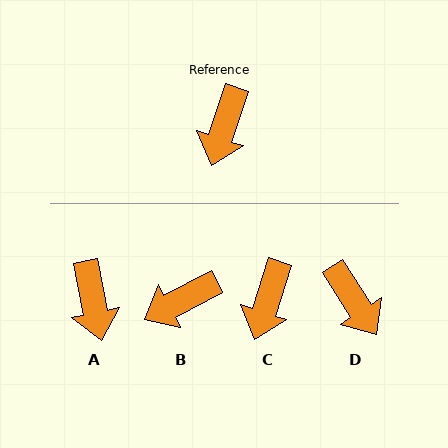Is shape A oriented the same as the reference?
No, it is off by about 30 degrees.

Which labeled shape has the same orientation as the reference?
C.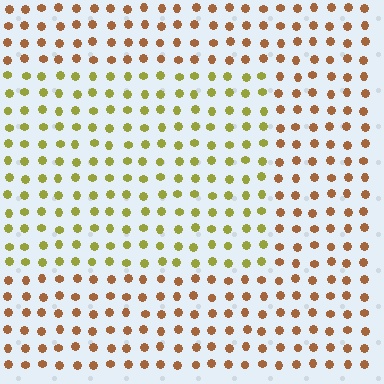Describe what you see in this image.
The image is filled with small brown elements in a uniform arrangement. A rectangle-shaped region is visible where the elements are tinted to a slightly different hue, forming a subtle color boundary.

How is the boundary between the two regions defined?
The boundary is defined purely by a slight shift in hue (about 43 degrees). Spacing, size, and orientation are identical on both sides.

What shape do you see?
I see a rectangle.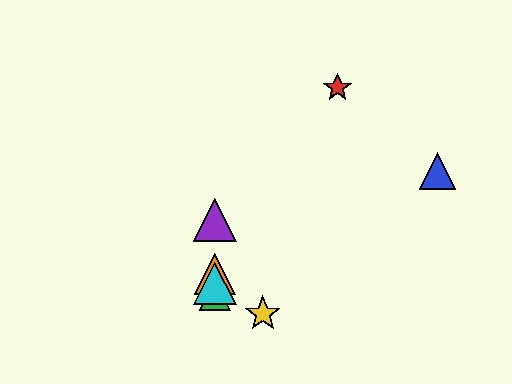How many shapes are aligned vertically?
4 shapes (the green triangle, the purple triangle, the orange triangle, the cyan triangle) are aligned vertically.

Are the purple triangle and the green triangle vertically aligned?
Yes, both are at x≈215.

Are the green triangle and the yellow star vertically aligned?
No, the green triangle is at x≈215 and the yellow star is at x≈263.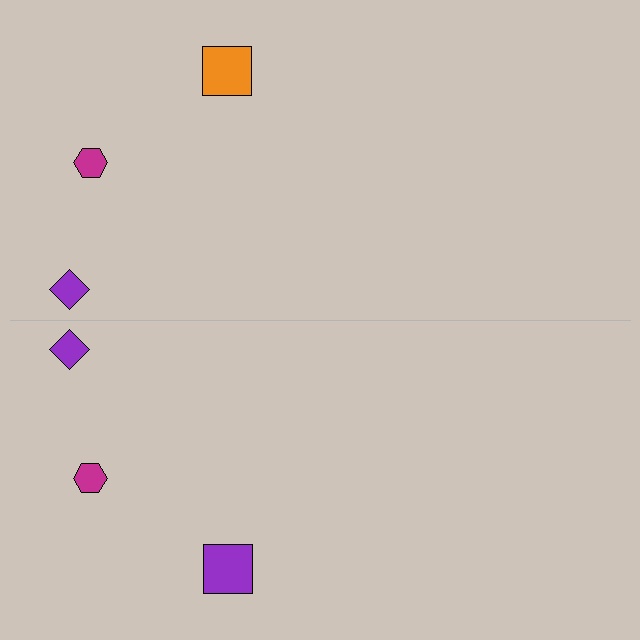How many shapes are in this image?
There are 6 shapes in this image.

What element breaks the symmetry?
The purple square on the bottom side breaks the symmetry — its mirror counterpart is orange.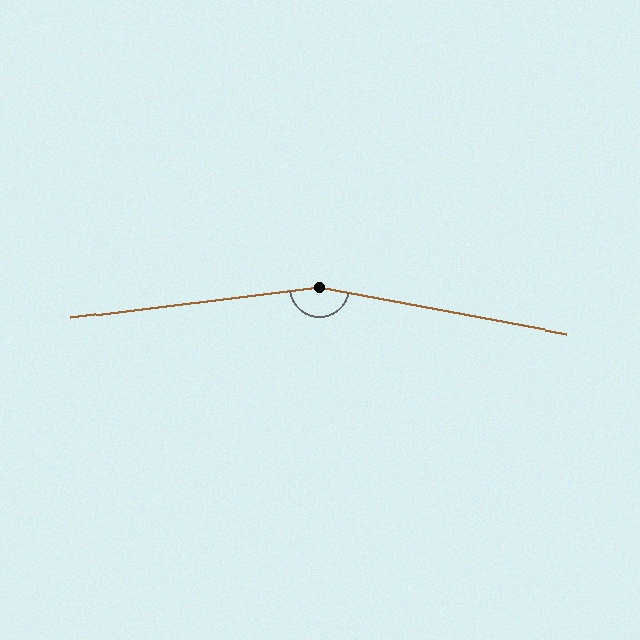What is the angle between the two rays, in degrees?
Approximately 163 degrees.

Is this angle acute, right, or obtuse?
It is obtuse.